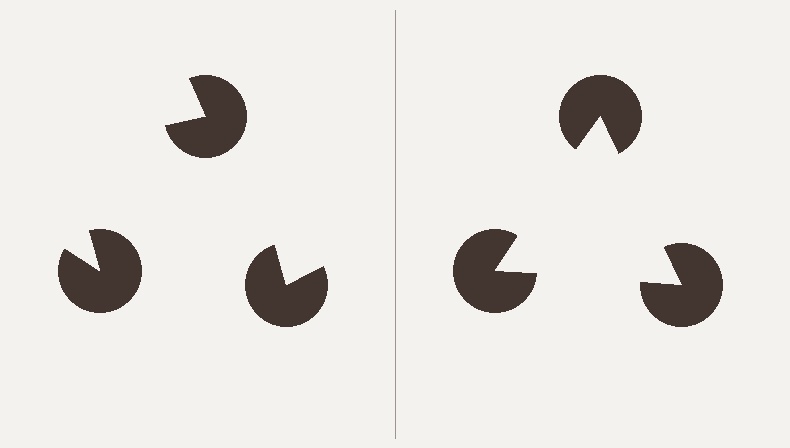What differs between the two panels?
The pac-man discs are positioned identically on both sides; only the wedge orientations differ. On the right they align to a triangle; on the left they are misaligned.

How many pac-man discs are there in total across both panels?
6 — 3 on each side.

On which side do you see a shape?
An illusory triangle appears on the right side. On the left side the wedge cuts are rotated, so no coherent shape forms.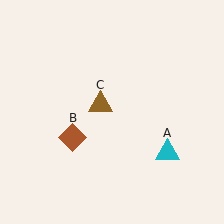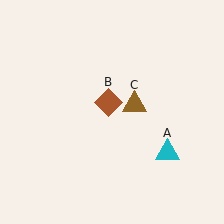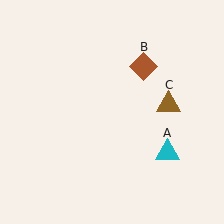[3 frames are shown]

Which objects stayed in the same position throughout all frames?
Cyan triangle (object A) remained stationary.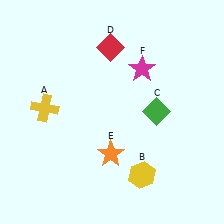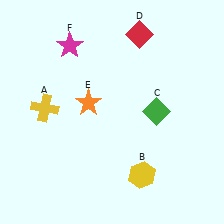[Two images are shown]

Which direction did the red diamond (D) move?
The red diamond (D) moved right.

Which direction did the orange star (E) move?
The orange star (E) moved up.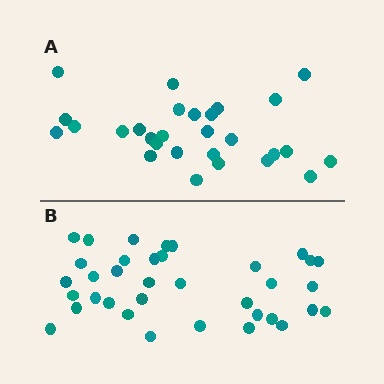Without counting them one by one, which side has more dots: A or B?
Region B (the bottom region) has more dots.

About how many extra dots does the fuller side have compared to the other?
Region B has roughly 8 or so more dots than region A.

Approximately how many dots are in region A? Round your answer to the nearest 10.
About 30 dots. (The exact count is 28, which rounds to 30.)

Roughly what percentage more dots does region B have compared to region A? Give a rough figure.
About 30% more.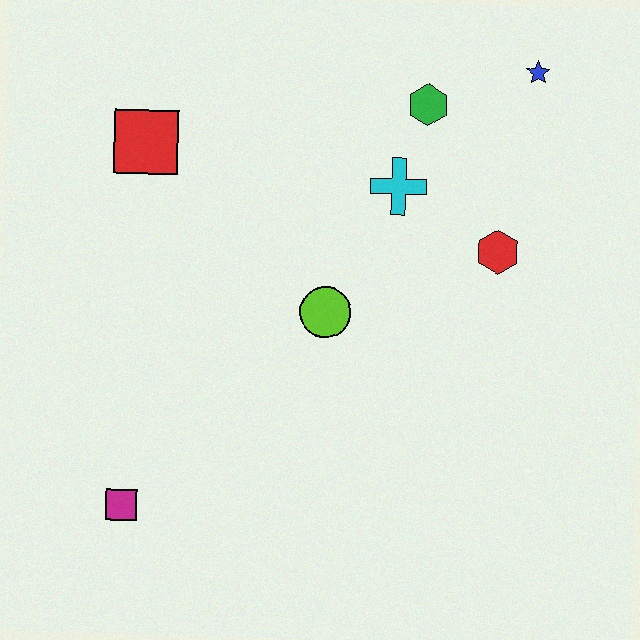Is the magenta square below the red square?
Yes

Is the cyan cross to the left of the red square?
No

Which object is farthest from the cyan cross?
The magenta square is farthest from the cyan cross.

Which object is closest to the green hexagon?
The cyan cross is closest to the green hexagon.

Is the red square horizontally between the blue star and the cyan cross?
No